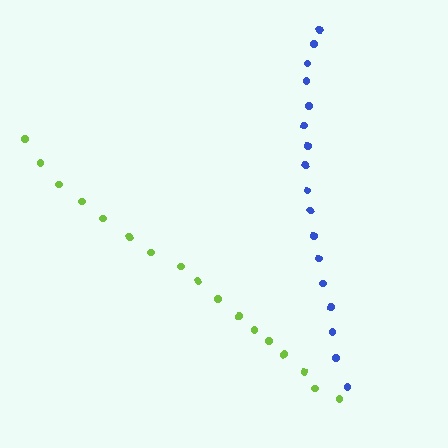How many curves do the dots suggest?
There are 2 distinct paths.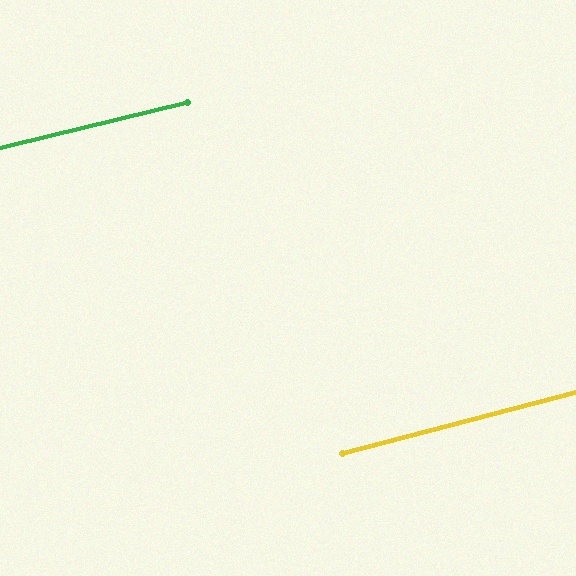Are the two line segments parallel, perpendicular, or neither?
Parallel — their directions differ by only 1.2°.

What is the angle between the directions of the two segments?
Approximately 1 degree.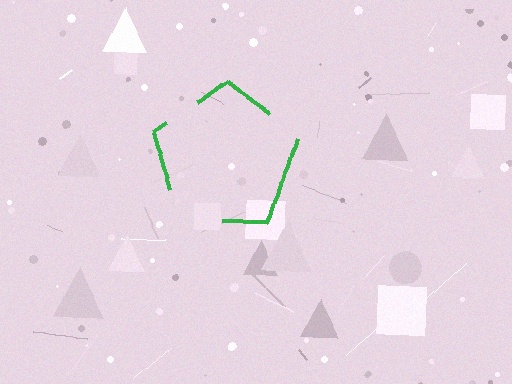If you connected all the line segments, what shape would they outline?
They would outline a pentagon.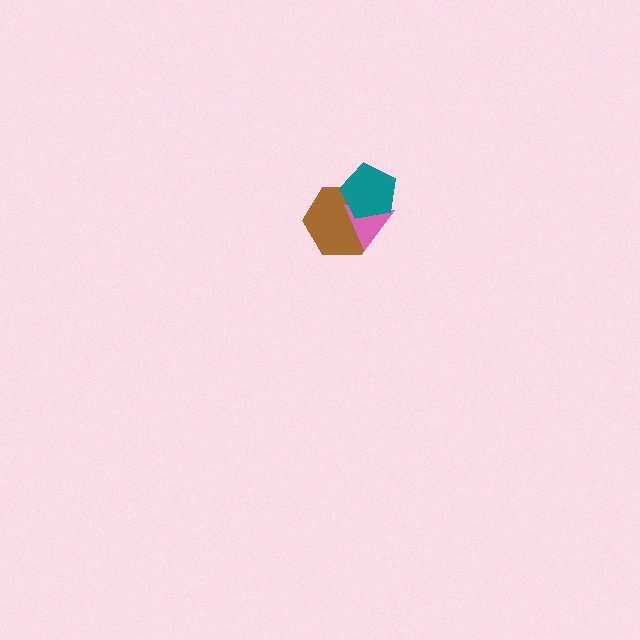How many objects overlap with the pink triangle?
2 objects overlap with the pink triangle.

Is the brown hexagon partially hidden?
Yes, it is partially covered by another shape.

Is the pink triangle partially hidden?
Yes, it is partially covered by another shape.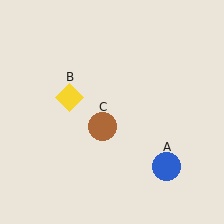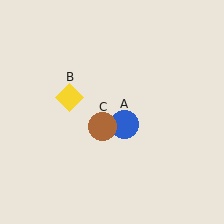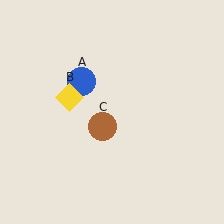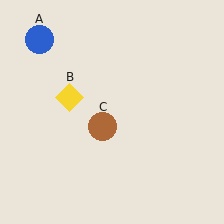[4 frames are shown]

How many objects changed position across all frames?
1 object changed position: blue circle (object A).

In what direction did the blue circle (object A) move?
The blue circle (object A) moved up and to the left.